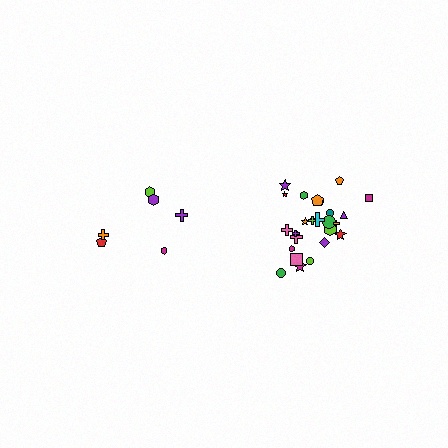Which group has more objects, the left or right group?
The right group.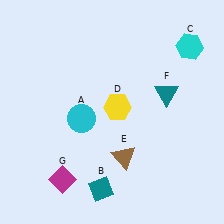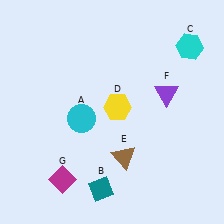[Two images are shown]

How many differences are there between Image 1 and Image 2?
There is 1 difference between the two images.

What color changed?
The triangle (F) changed from teal in Image 1 to purple in Image 2.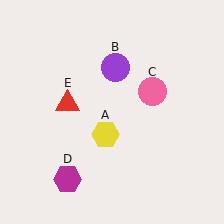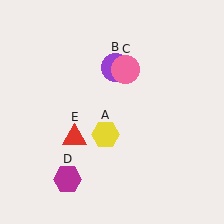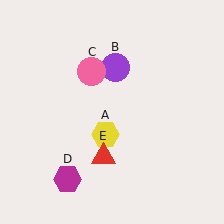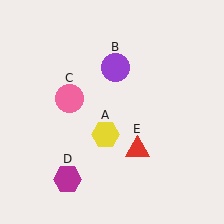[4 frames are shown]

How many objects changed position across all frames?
2 objects changed position: pink circle (object C), red triangle (object E).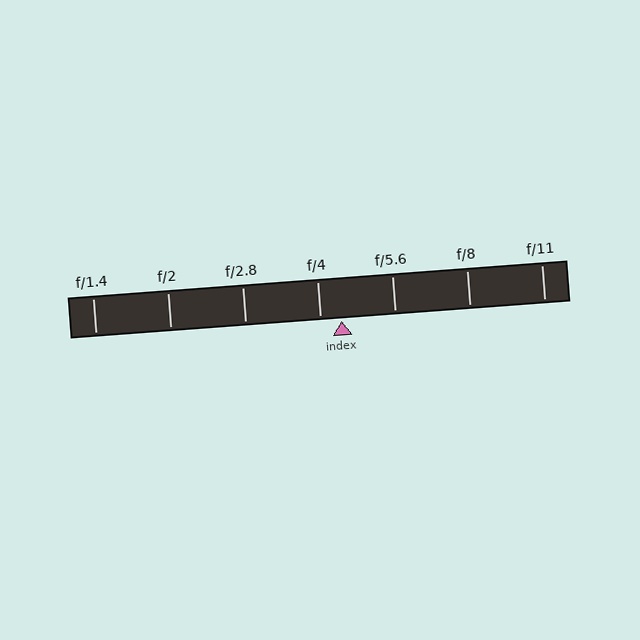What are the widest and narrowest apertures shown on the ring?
The widest aperture shown is f/1.4 and the narrowest is f/11.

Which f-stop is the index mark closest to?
The index mark is closest to f/4.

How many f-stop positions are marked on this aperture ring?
There are 7 f-stop positions marked.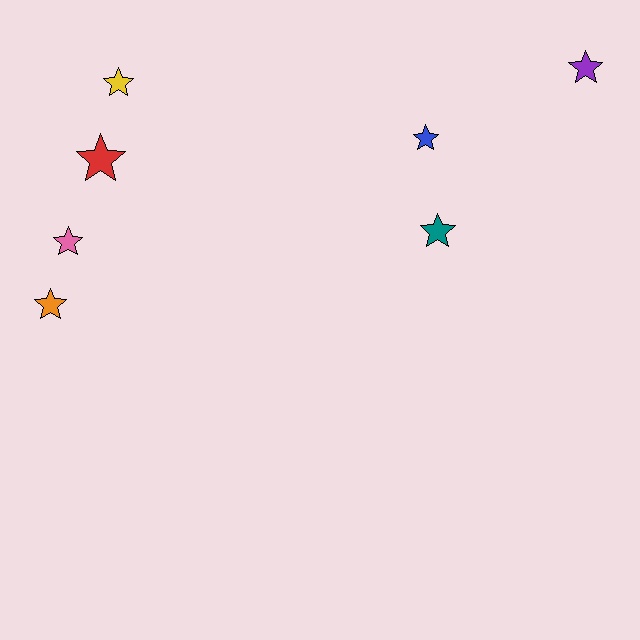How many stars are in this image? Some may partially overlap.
There are 7 stars.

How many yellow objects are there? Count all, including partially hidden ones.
There is 1 yellow object.